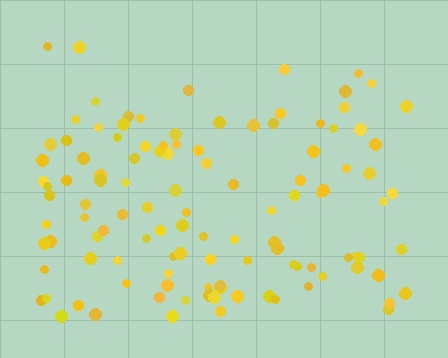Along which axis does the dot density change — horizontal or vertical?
Vertical.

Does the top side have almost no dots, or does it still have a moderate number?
Still a moderate number, just noticeably fewer than the bottom.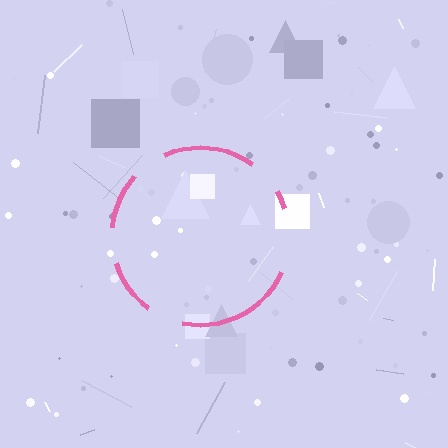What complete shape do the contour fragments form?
The contour fragments form a circle.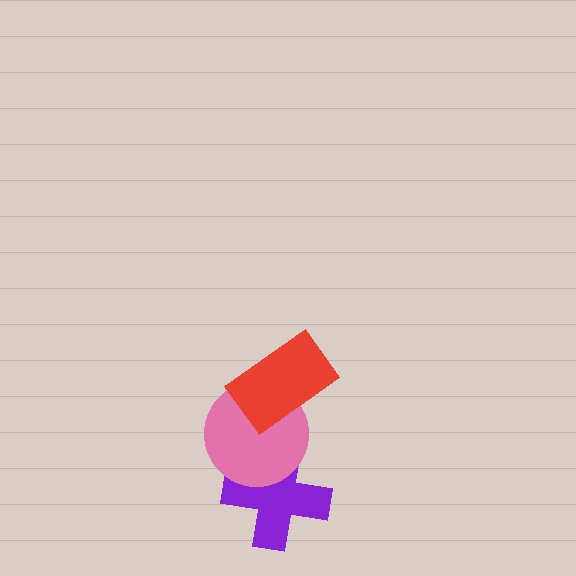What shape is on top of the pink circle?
The red rectangle is on top of the pink circle.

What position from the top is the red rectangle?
The red rectangle is 1st from the top.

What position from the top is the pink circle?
The pink circle is 2nd from the top.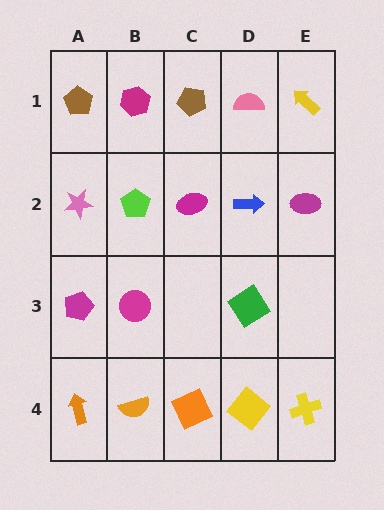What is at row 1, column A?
A brown pentagon.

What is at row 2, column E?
A magenta ellipse.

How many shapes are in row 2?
5 shapes.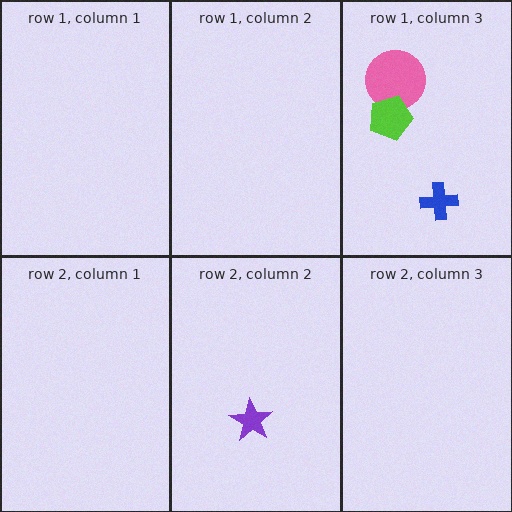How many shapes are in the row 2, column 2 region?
1.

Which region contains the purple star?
The row 2, column 2 region.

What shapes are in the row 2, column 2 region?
The purple star.